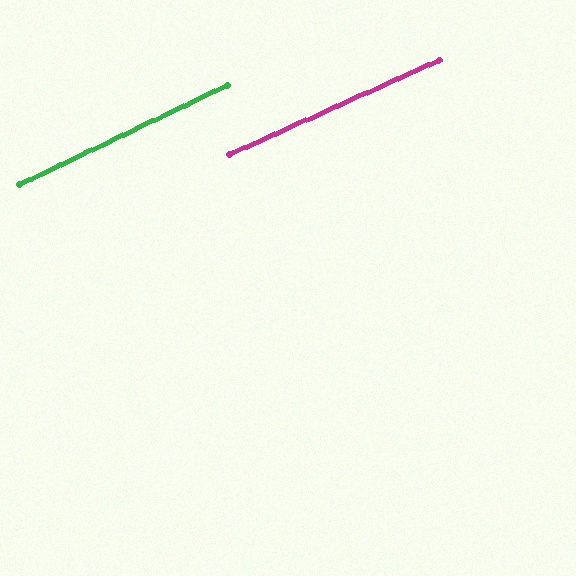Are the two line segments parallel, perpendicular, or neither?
Parallel — their directions differ by only 1.6°.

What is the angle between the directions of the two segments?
Approximately 2 degrees.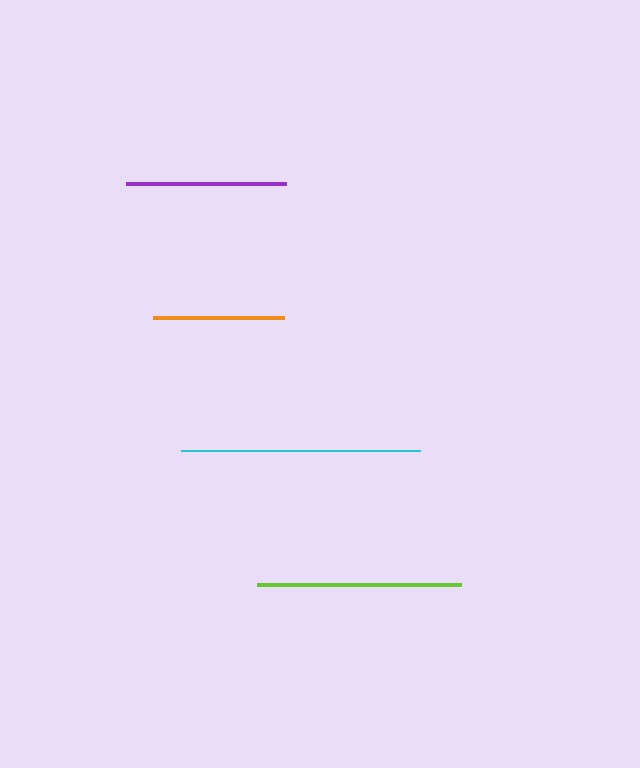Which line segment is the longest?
The cyan line is the longest at approximately 240 pixels.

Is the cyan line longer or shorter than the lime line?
The cyan line is longer than the lime line.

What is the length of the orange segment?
The orange segment is approximately 131 pixels long.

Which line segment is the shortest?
The orange line is the shortest at approximately 131 pixels.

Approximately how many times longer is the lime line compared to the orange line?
The lime line is approximately 1.6 times the length of the orange line.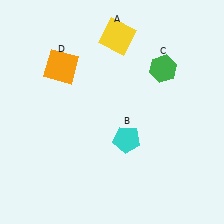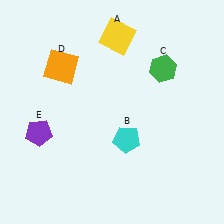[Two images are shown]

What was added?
A purple pentagon (E) was added in Image 2.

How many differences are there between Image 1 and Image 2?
There is 1 difference between the two images.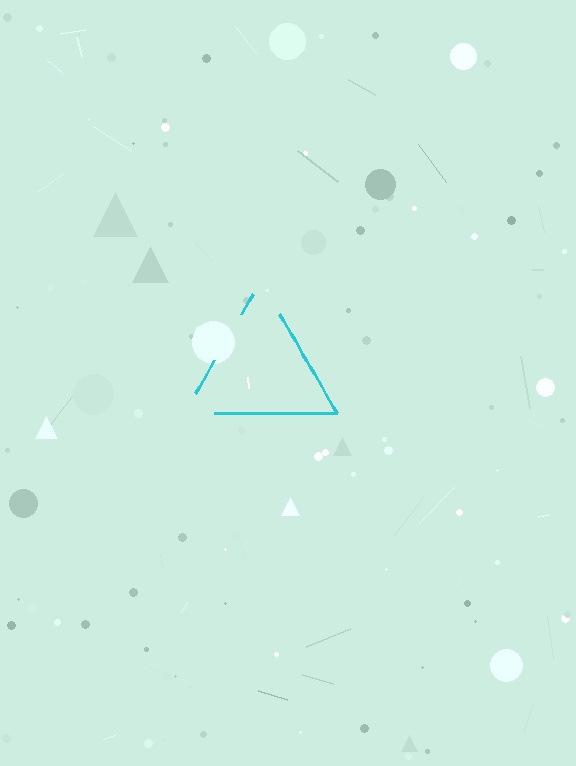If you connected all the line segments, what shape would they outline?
They would outline a triangle.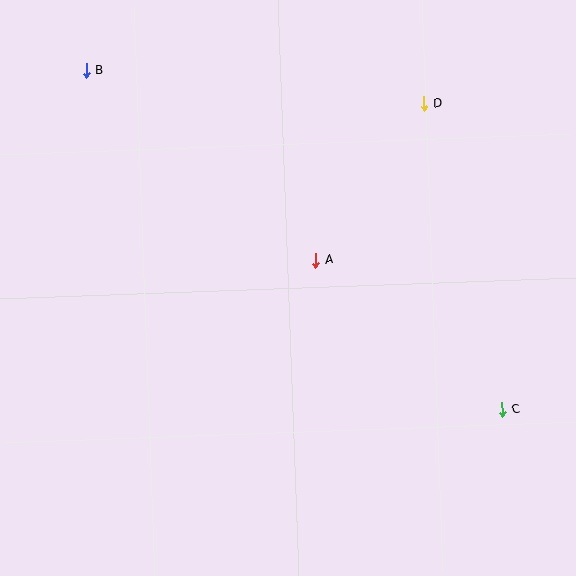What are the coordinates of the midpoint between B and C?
The midpoint between B and C is at (294, 240).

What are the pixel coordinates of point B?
Point B is at (86, 71).